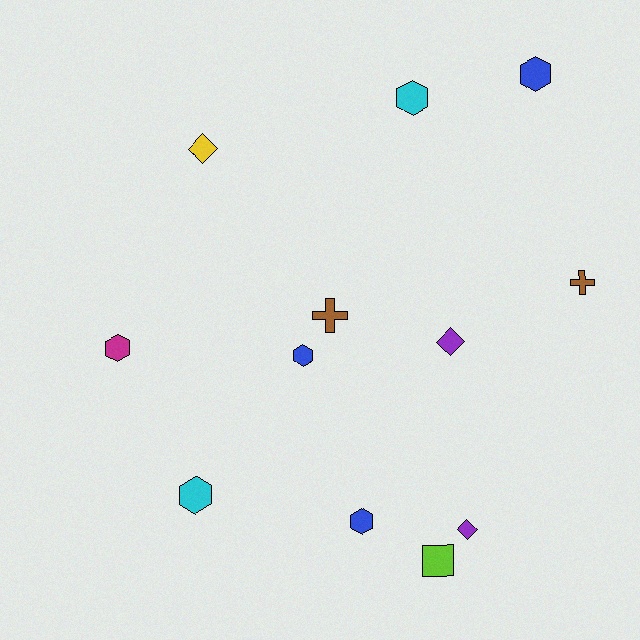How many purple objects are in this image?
There are 2 purple objects.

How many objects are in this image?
There are 12 objects.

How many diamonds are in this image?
There are 3 diamonds.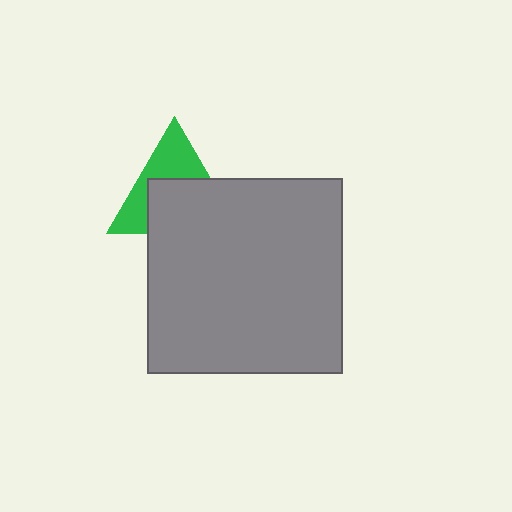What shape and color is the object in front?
The object in front is a gray square.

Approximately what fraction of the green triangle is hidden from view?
Roughly 55% of the green triangle is hidden behind the gray square.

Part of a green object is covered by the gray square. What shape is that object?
It is a triangle.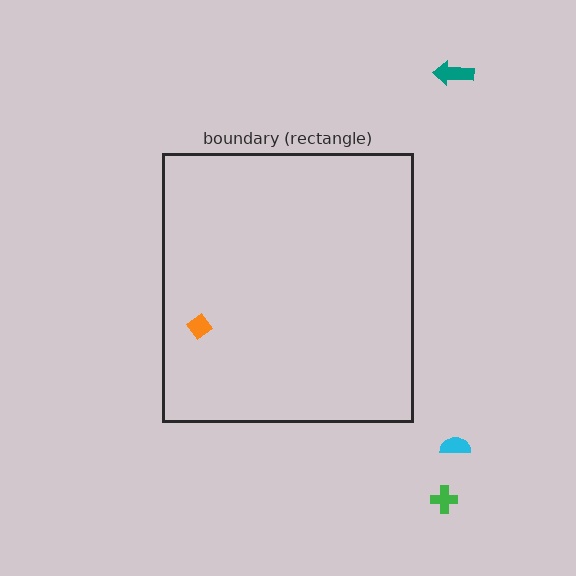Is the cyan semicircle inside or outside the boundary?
Outside.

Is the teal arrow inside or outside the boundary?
Outside.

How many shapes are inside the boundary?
1 inside, 3 outside.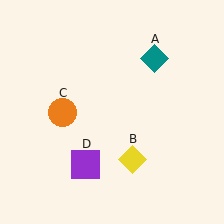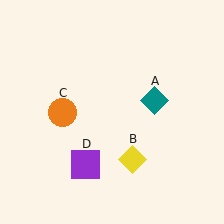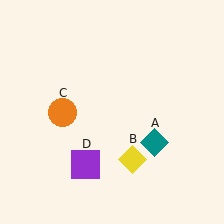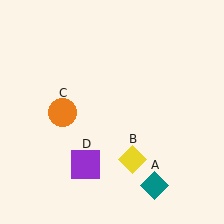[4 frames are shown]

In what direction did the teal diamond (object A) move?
The teal diamond (object A) moved down.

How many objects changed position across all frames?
1 object changed position: teal diamond (object A).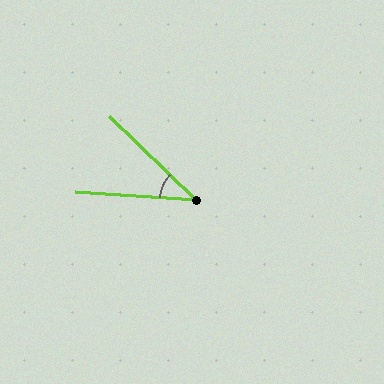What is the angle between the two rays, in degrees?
Approximately 41 degrees.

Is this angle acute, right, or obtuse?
It is acute.